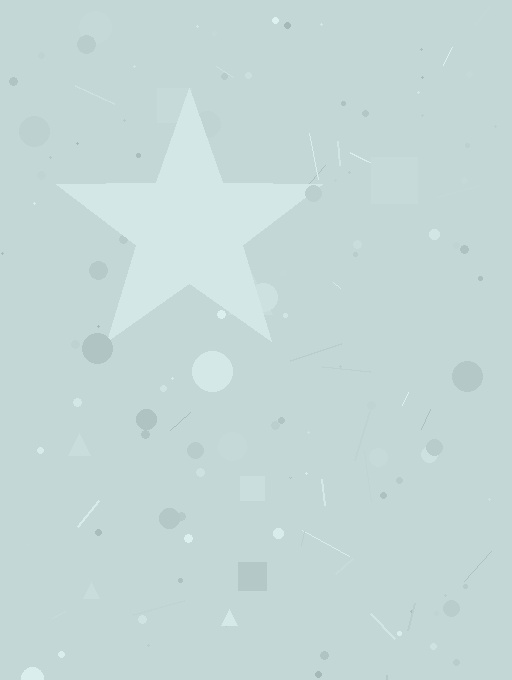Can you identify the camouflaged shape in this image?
The camouflaged shape is a star.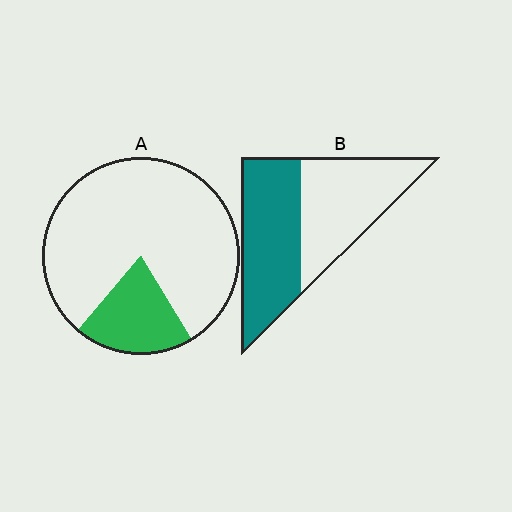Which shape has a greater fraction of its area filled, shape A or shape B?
Shape B.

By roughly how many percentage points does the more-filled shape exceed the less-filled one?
By roughly 30 percentage points (B over A).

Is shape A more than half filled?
No.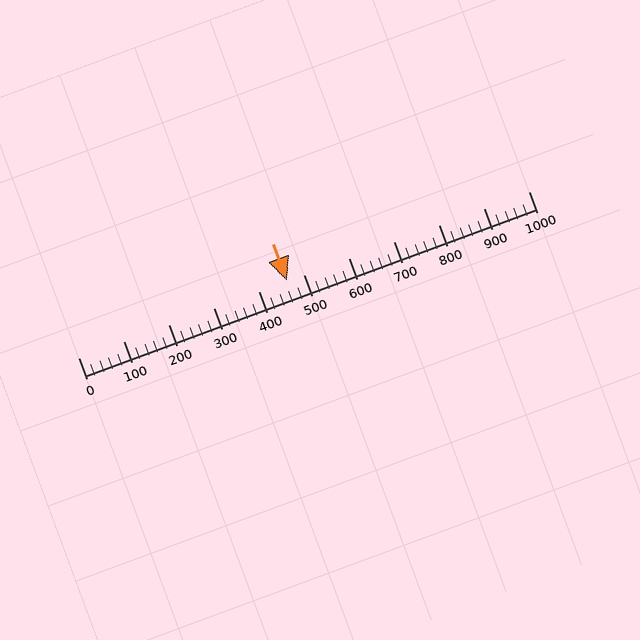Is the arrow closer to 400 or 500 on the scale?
The arrow is closer to 500.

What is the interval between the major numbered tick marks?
The major tick marks are spaced 100 units apart.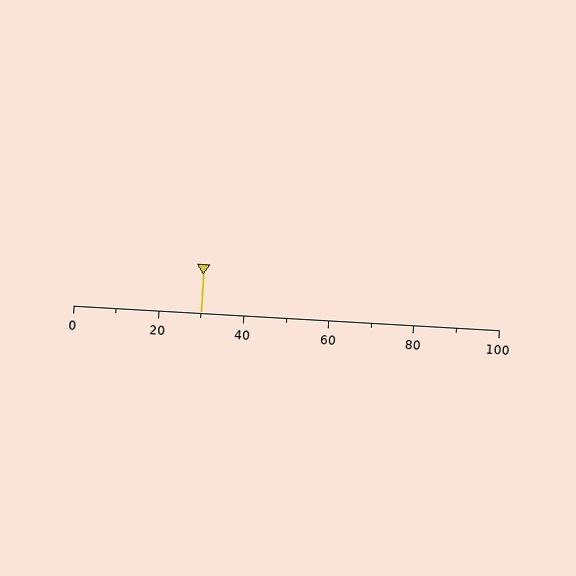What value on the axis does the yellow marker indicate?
The marker indicates approximately 30.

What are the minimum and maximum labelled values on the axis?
The axis runs from 0 to 100.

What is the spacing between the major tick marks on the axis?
The major ticks are spaced 20 apart.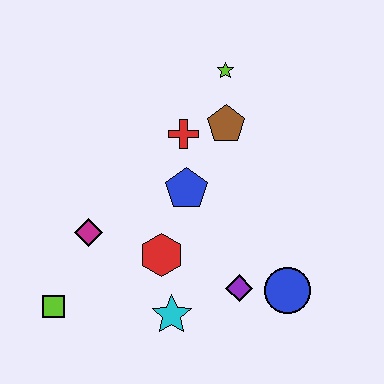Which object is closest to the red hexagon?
The cyan star is closest to the red hexagon.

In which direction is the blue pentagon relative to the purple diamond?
The blue pentagon is above the purple diamond.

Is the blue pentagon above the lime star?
No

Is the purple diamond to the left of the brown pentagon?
No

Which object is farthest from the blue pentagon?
The lime square is farthest from the blue pentagon.